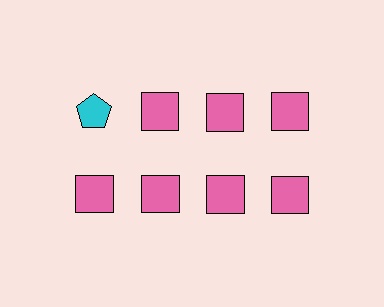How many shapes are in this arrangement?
There are 8 shapes arranged in a grid pattern.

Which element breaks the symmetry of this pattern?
The cyan pentagon in the top row, leftmost column breaks the symmetry. All other shapes are pink squares.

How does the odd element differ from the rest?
It differs in both color (cyan instead of pink) and shape (pentagon instead of square).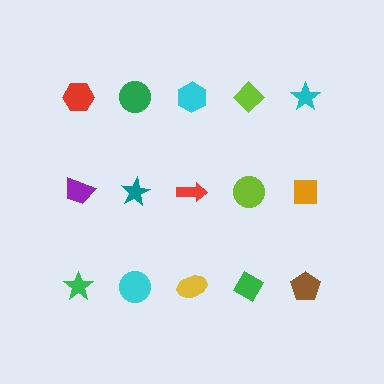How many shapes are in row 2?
5 shapes.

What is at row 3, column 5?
A brown pentagon.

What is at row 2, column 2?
A teal star.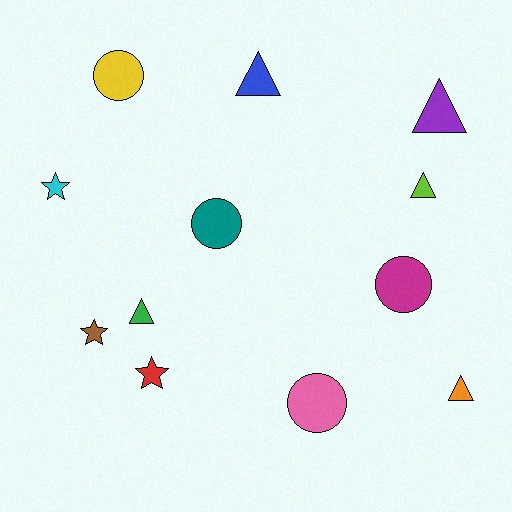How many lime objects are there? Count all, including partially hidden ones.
There is 1 lime object.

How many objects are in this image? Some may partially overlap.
There are 12 objects.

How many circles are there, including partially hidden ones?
There are 4 circles.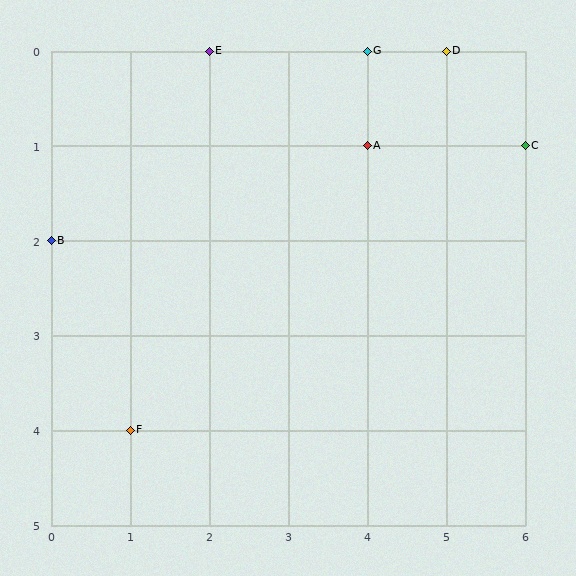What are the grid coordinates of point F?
Point F is at grid coordinates (1, 4).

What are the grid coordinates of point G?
Point G is at grid coordinates (4, 0).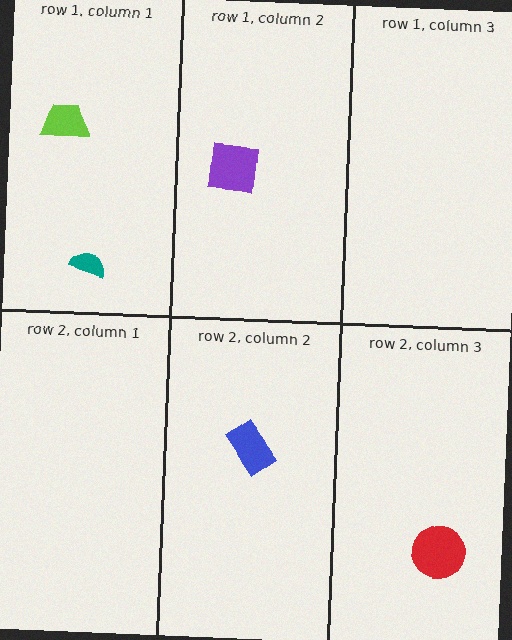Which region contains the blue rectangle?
The row 2, column 2 region.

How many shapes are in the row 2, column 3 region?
1.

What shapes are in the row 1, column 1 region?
The teal semicircle, the lime trapezoid.